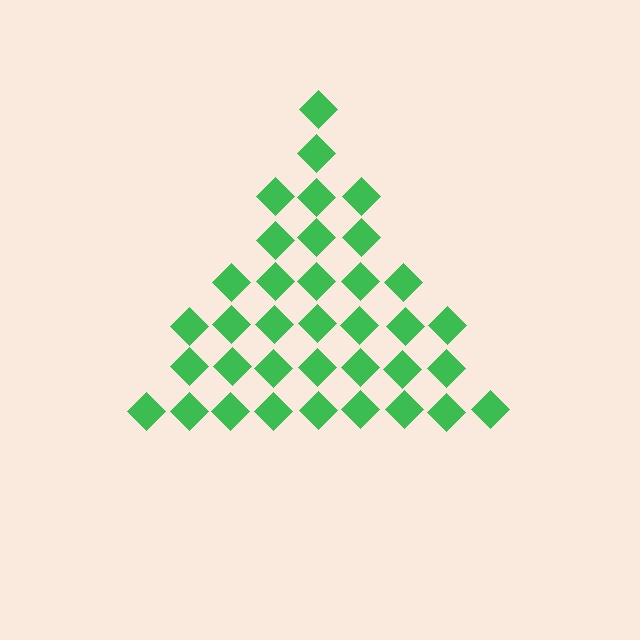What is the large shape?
The large shape is a triangle.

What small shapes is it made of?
It is made of small diamonds.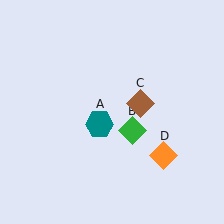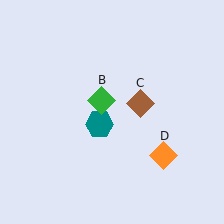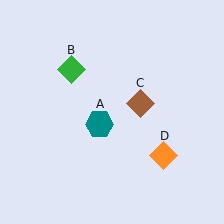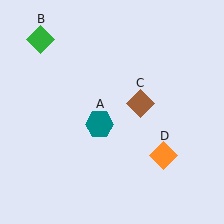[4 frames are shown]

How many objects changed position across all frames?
1 object changed position: green diamond (object B).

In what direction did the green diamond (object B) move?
The green diamond (object B) moved up and to the left.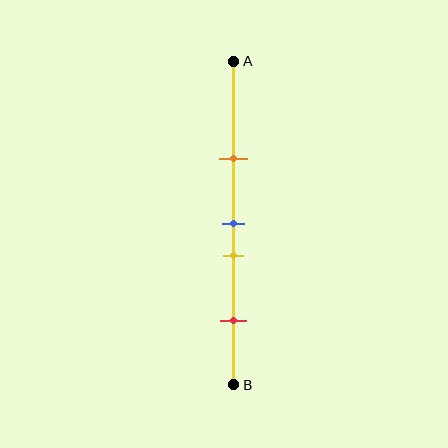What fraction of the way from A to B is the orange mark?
The orange mark is approximately 30% (0.3) of the way from A to B.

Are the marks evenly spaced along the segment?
No, the marks are not evenly spaced.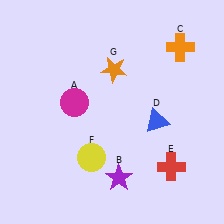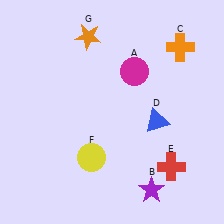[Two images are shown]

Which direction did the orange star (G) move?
The orange star (G) moved up.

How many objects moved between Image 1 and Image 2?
3 objects moved between the two images.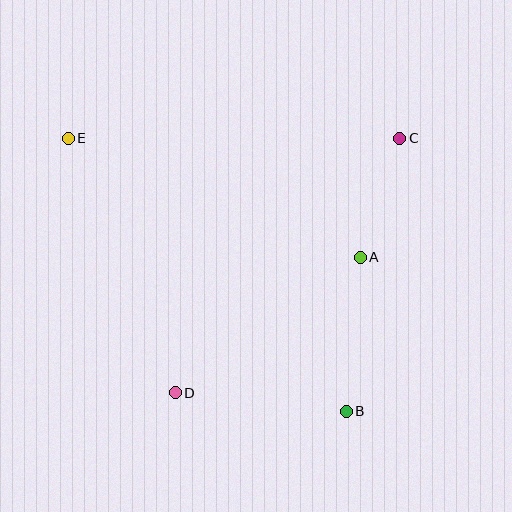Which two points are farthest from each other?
Points B and E are farthest from each other.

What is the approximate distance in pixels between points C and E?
The distance between C and E is approximately 331 pixels.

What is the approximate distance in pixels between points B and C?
The distance between B and C is approximately 278 pixels.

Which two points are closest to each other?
Points A and C are closest to each other.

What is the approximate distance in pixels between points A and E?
The distance between A and E is approximately 315 pixels.